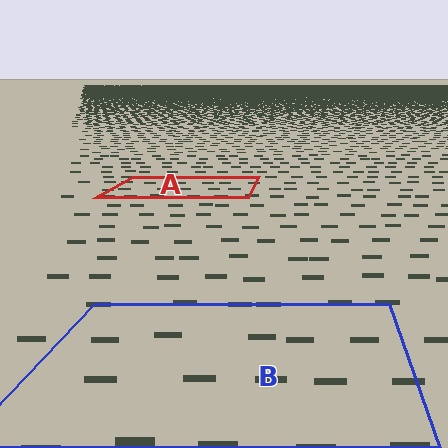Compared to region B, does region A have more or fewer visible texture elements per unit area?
Region A has more texture elements per unit area — they are packed more densely because it is farther away.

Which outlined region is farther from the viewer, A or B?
Region A is farther from the viewer — the texture elements inside it appear smaller and more densely packed.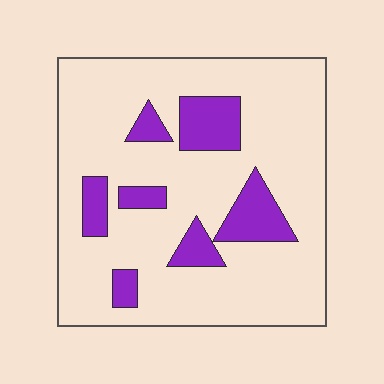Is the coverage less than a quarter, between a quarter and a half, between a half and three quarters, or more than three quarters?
Less than a quarter.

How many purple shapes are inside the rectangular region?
7.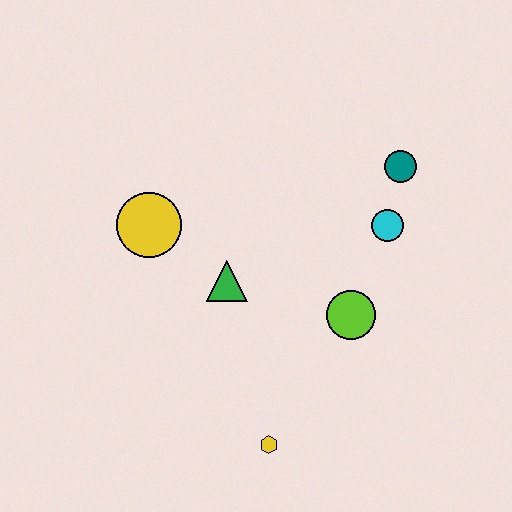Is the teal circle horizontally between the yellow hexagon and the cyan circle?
No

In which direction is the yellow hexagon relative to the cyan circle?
The yellow hexagon is below the cyan circle.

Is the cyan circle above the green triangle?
Yes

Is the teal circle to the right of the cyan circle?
Yes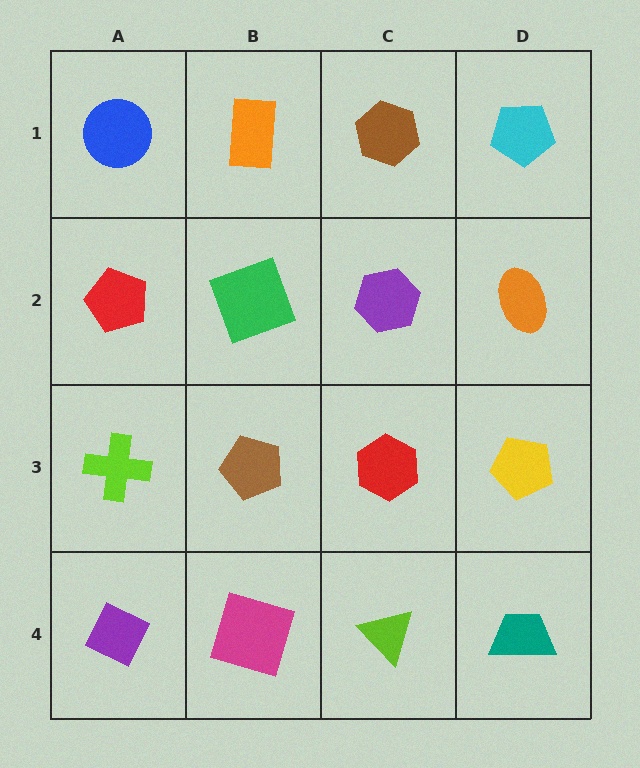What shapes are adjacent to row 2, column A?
A blue circle (row 1, column A), a lime cross (row 3, column A), a green square (row 2, column B).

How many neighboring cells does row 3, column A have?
3.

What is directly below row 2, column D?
A yellow pentagon.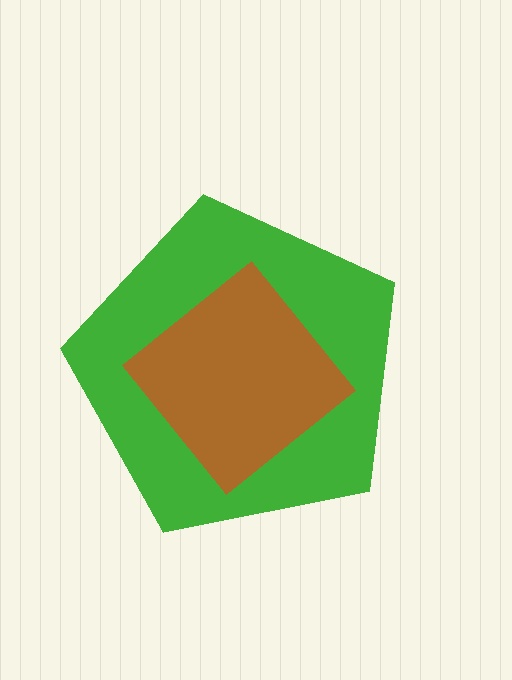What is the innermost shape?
The brown diamond.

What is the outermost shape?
The green pentagon.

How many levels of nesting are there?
2.